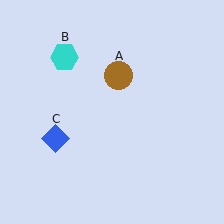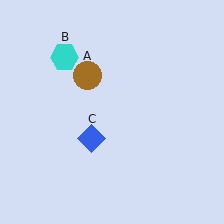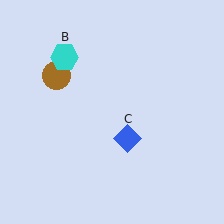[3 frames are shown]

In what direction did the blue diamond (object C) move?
The blue diamond (object C) moved right.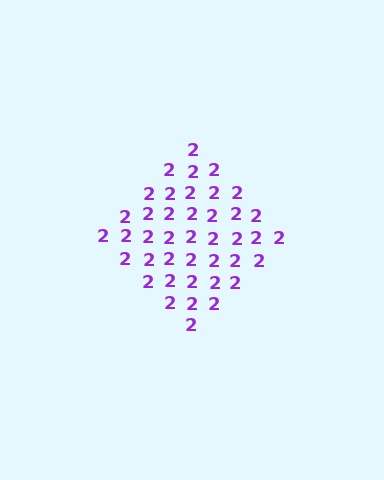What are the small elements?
The small elements are digit 2's.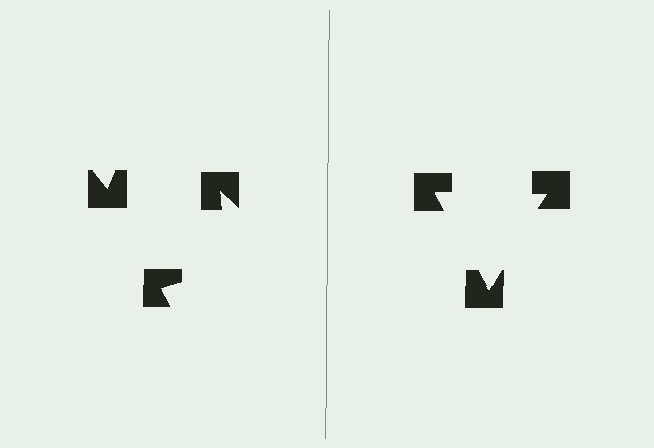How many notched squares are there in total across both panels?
6 — 3 on each side.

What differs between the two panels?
The notched squares are positioned identically on both sides; only the wedge orientations differ. On the right they align to a triangle; on the left they are misaligned.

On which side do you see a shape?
An illusory triangle appears on the right side. On the left side the wedge cuts are rotated, so no coherent shape forms.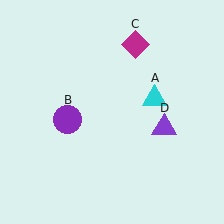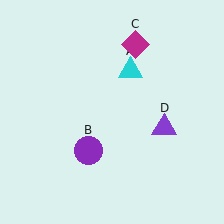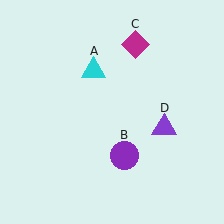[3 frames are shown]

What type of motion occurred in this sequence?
The cyan triangle (object A), purple circle (object B) rotated counterclockwise around the center of the scene.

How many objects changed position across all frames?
2 objects changed position: cyan triangle (object A), purple circle (object B).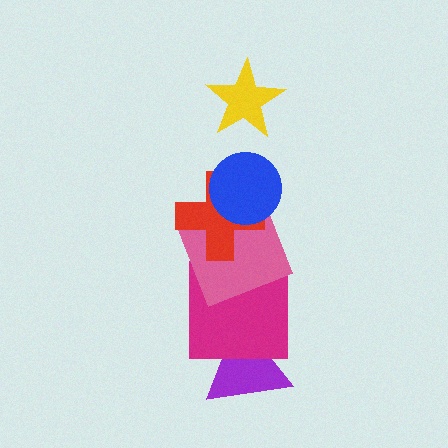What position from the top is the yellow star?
The yellow star is 1st from the top.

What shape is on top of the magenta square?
The pink square is on top of the magenta square.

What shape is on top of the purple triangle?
The magenta square is on top of the purple triangle.